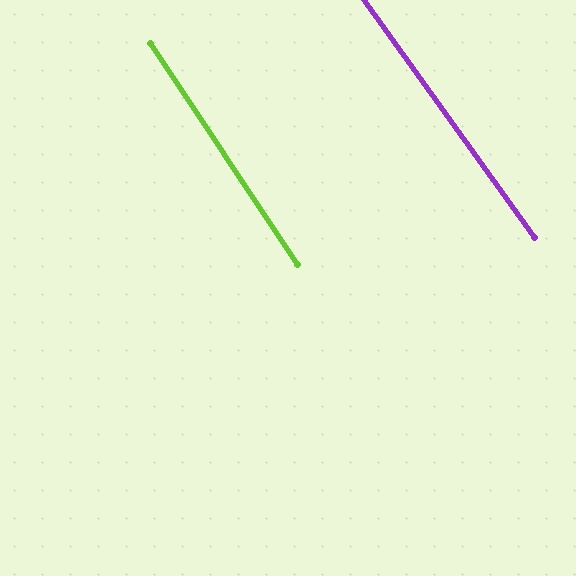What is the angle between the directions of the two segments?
Approximately 2 degrees.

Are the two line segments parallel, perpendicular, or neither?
Parallel — their directions differ by only 2.0°.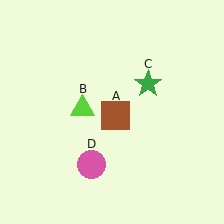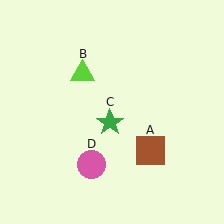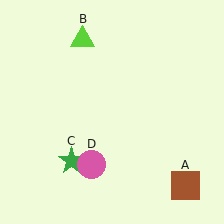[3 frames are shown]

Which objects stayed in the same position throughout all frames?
Pink circle (object D) remained stationary.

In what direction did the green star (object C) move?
The green star (object C) moved down and to the left.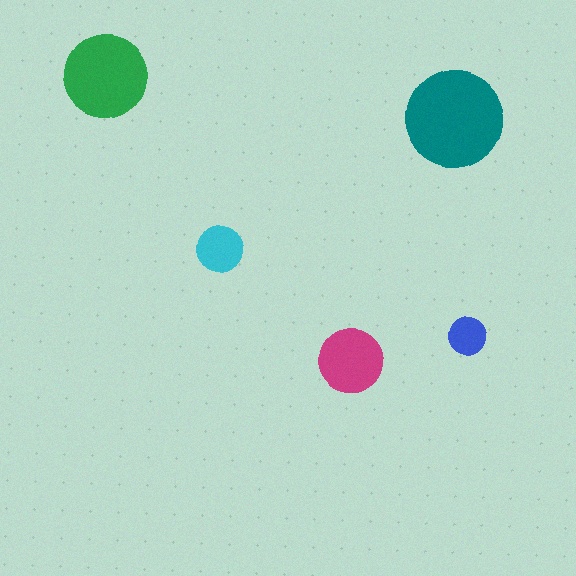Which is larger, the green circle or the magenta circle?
The green one.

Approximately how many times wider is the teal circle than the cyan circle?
About 2 times wider.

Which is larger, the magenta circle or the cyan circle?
The magenta one.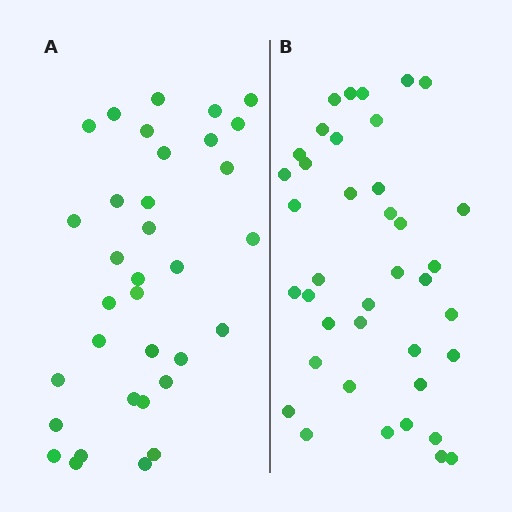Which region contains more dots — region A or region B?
Region B (the right region) has more dots.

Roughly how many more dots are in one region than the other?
Region B has about 5 more dots than region A.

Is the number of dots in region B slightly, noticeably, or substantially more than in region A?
Region B has only slightly more — the two regions are fairly close. The ratio is roughly 1.1 to 1.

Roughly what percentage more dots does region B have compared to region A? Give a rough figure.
About 15% more.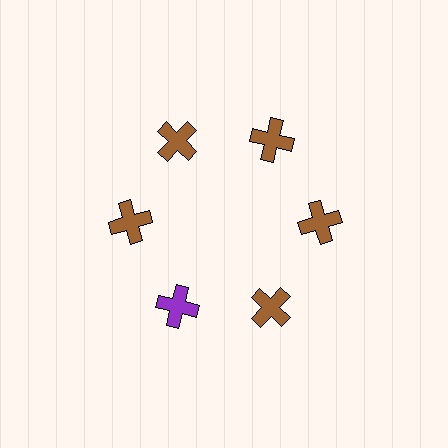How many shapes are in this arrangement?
There are 6 shapes arranged in a ring pattern.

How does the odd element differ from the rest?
It has a different color: purple instead of brown.